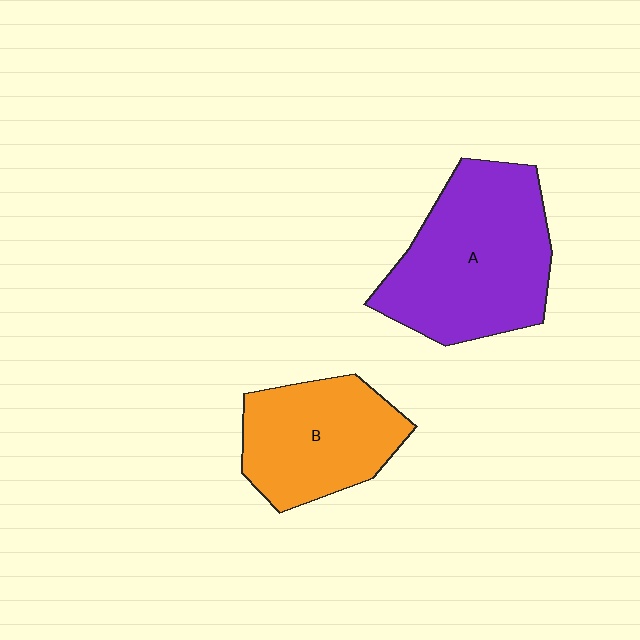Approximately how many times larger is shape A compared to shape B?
Approximately 1.4 times.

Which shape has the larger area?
Shape A (purple).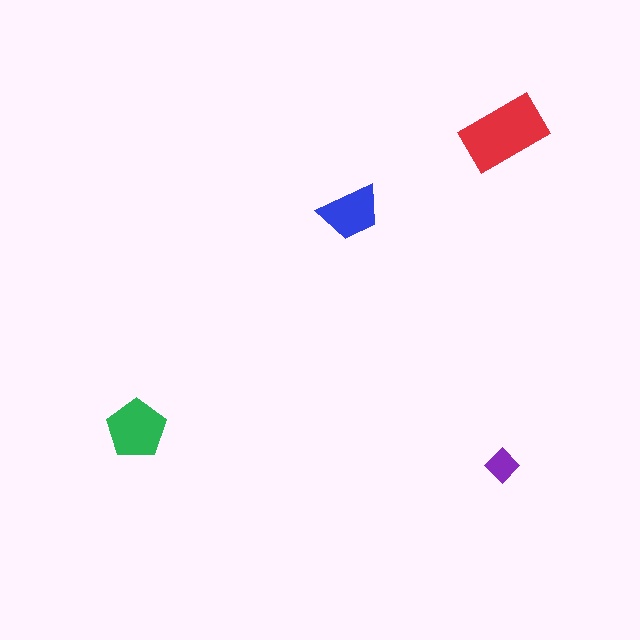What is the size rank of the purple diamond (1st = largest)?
4th.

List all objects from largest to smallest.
The red rectangle, the green pentagon, the blue trapezoid, the purple diamond.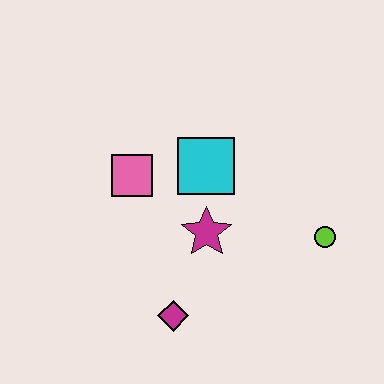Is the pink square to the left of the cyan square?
Yes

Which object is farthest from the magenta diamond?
The lime circle is farthest from the magenta diamond.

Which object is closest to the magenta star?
The cyan square is closest to the magenta star.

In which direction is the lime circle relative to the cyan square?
The lime circle is to the right of the cyan square.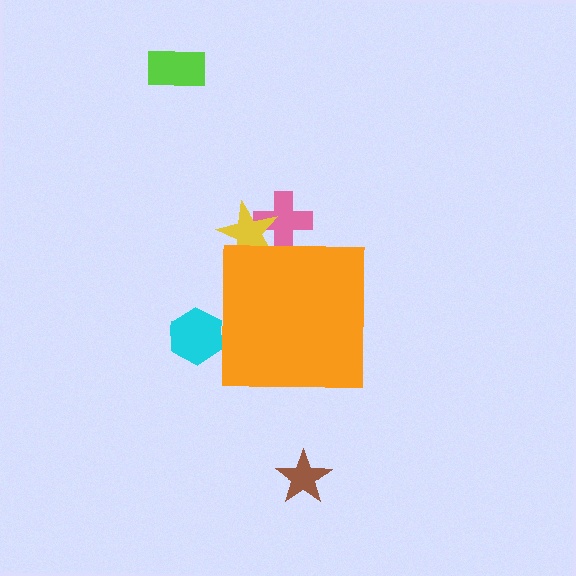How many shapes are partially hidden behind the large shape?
3 shapes are partially hidden.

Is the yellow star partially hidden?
Yes, the yellow star is partially hidden behind the orange square.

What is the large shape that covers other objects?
An orange square.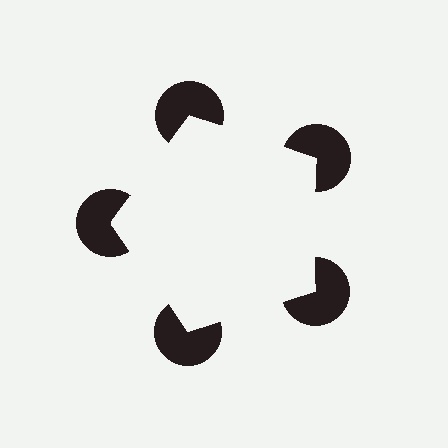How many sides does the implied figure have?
5 sides.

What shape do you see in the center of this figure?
An illusory pentagon — its edges are inferred from the aligned wedge cuts in the pac-man discs, not physically drawn.